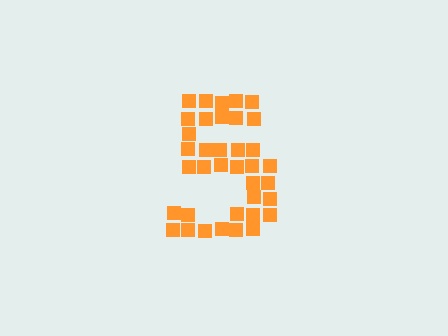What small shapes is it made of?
It is made of small squares.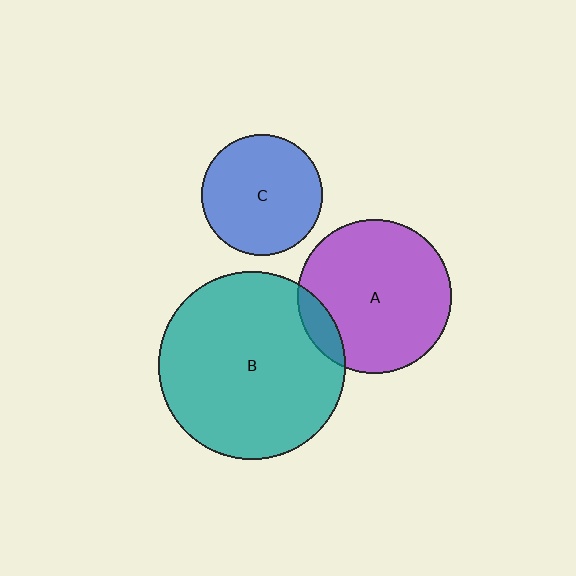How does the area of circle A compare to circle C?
Approximately 1.6 times.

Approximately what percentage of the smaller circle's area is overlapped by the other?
Approximately 10%.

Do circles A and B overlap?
Yes.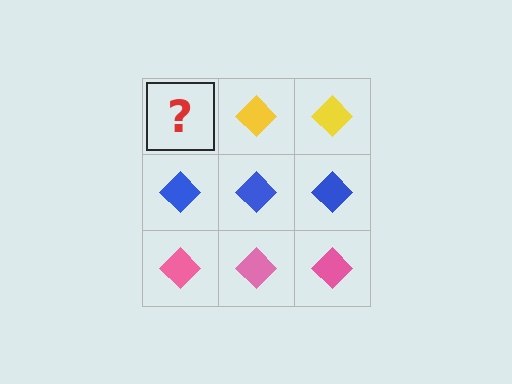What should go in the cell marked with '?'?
The missing cell should contain a yellow diamond.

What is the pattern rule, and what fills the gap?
The rule is that each row has a consistent color. The gap should be filled with a yellow diamond.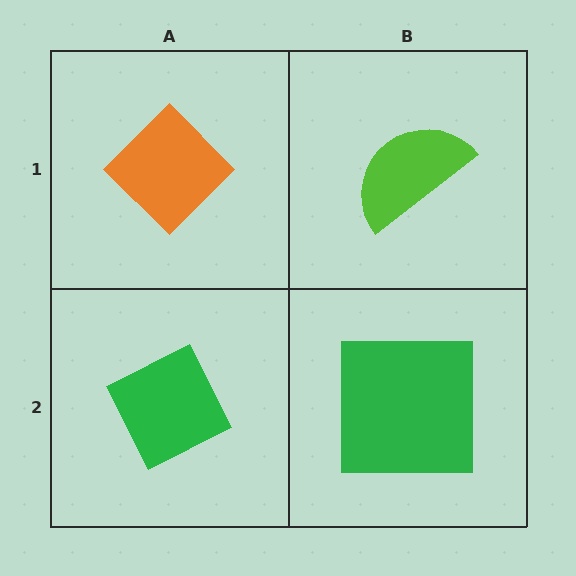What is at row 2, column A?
A green diamond.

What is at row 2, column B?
A green square.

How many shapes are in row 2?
2 shapes.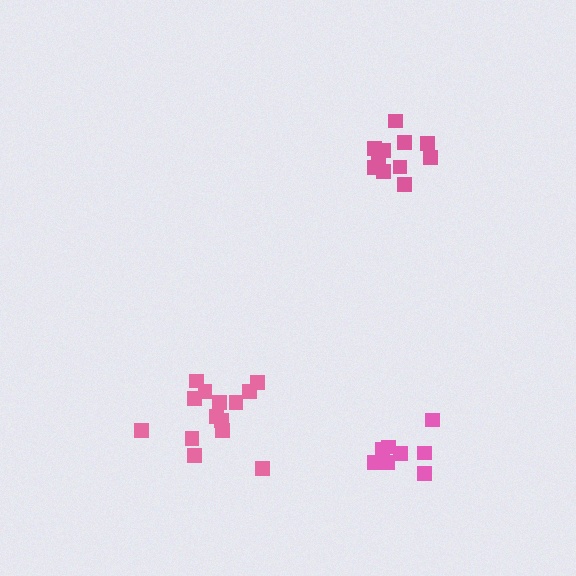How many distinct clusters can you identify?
There are 3 distinct clusters.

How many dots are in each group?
Group 1: 11 dots, Group 2: 9 dots, Group 3: 14 dots (34 total).